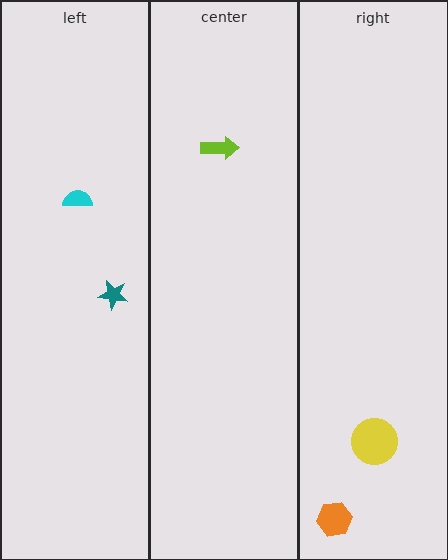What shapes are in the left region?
The cyan semicircle, the teal star.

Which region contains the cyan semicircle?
The left region.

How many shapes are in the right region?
2.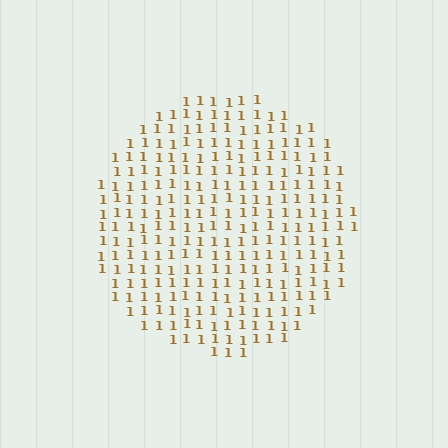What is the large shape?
The large shape is a circle.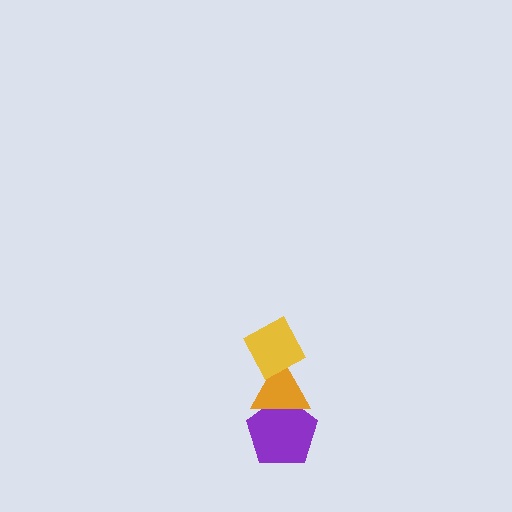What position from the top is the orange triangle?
The orange triangle is 2nd from the top.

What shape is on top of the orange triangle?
The yellow diamond is on top of the orange triangle.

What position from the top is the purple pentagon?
The purple pentagon is 3rd from the top.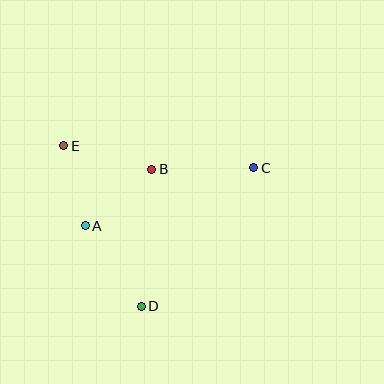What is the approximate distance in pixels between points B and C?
The distance between B and C is approximately 102 pixels.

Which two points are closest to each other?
Points A and E are closest to each other.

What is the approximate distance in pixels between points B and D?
The distance between B and D is approximately 137 pixels.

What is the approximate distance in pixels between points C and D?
The distance between C and D is approximately 178 pixels.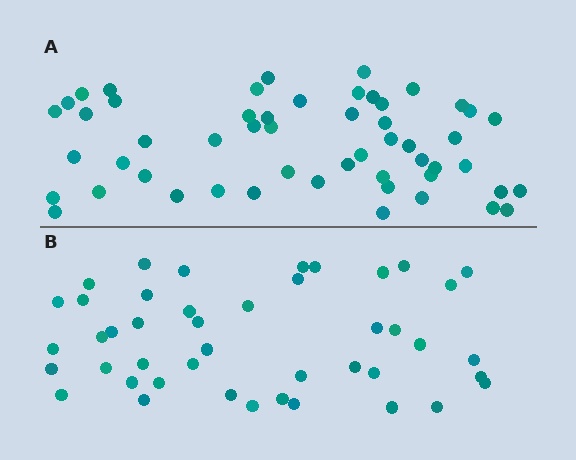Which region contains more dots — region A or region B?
Region A (the top region) has more dots.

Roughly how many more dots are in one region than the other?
Region A has roughly 8 or so more dots than region B.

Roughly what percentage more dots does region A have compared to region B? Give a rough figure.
About 20% more.